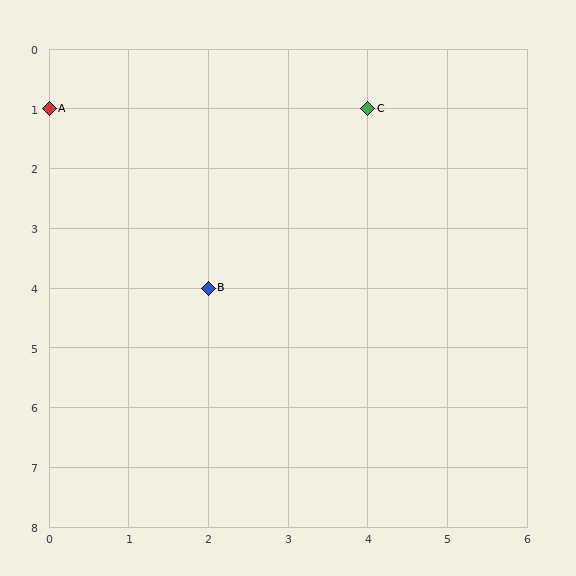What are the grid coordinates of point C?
Point C is at grid coordinates (4, 1).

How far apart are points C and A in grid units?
Points C and A are 4 columns apart.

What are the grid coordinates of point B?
Point B is at grid coordinates (2, 4).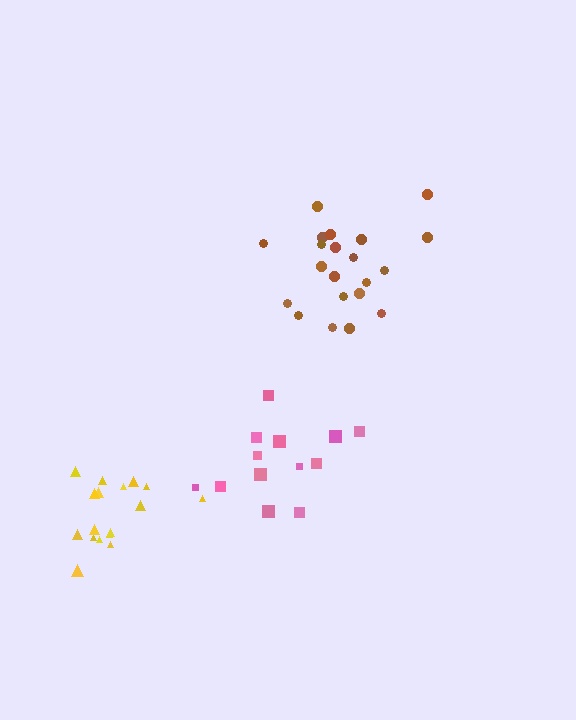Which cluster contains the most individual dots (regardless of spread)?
Brown (21).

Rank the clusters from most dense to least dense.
yellow, brown, pink.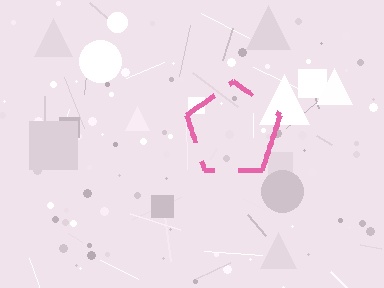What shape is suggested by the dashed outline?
The dashed outline suggests a pentagon.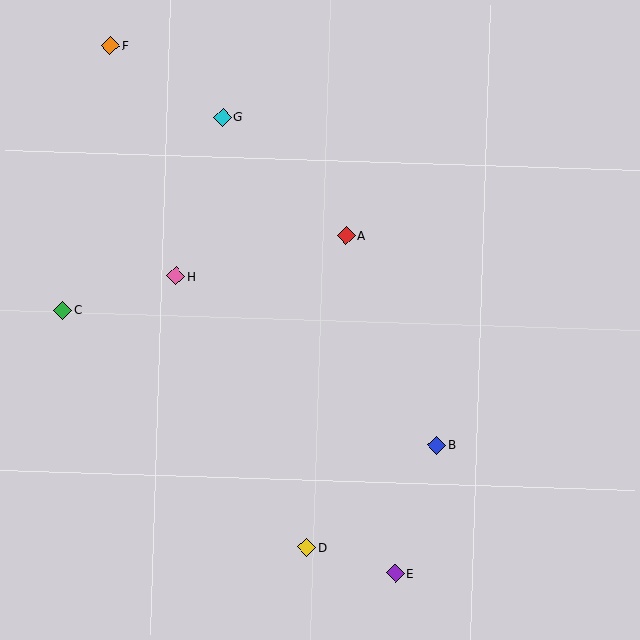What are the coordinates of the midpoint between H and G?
The midpoint between H and G is at (199, 197).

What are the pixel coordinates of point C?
Point C is at (63, 310).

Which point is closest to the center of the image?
Point A at (346, 236) is closest to the center.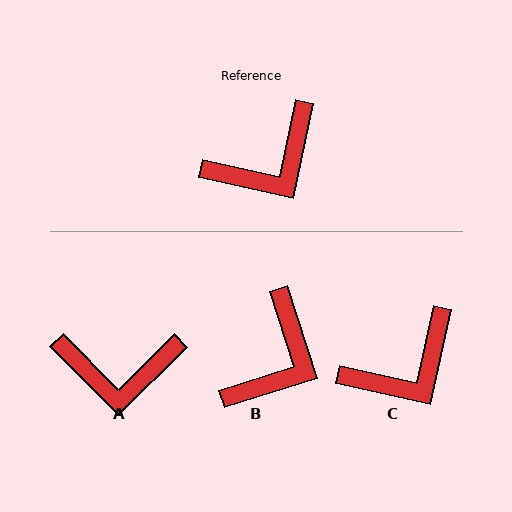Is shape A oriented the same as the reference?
No, it is off by about 33 degrees.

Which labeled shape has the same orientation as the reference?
C.